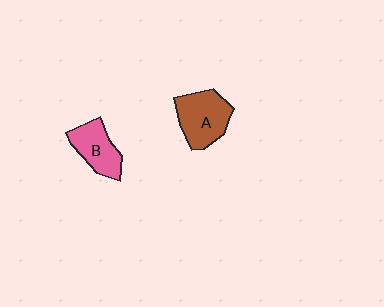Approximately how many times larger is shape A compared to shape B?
Approximately 1.3 times.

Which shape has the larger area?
Shape A (brown).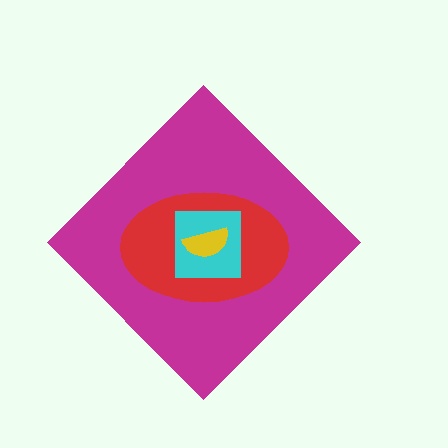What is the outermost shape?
The magenta diamond.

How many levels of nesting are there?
4.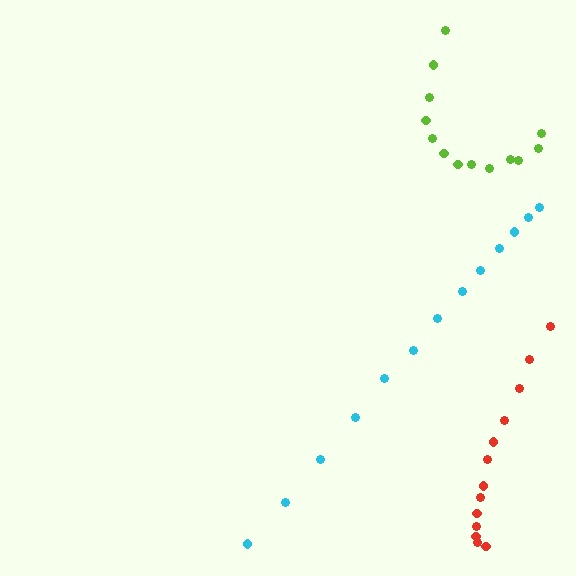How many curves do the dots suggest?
There are 3 distinct paths.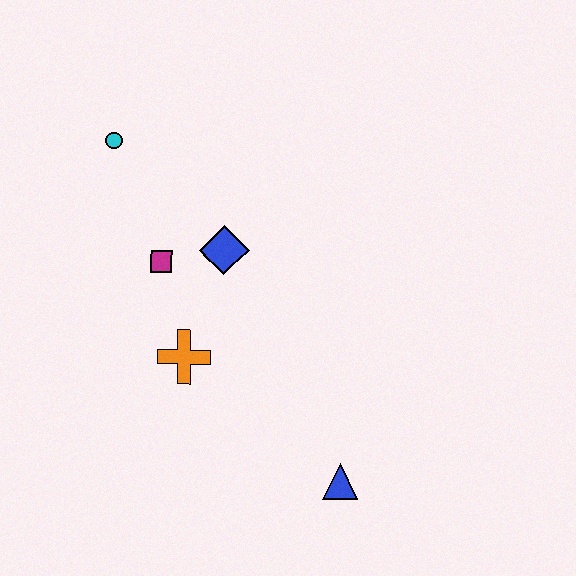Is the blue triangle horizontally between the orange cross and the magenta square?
No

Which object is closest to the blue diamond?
The magenta square is closest to the blue diamond.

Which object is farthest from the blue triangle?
The cyan circle is farthest from the blue triangle.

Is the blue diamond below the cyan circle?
Yes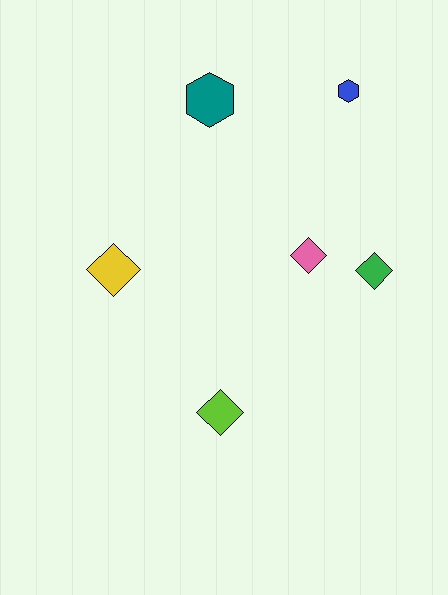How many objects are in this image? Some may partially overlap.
There are 6 objects.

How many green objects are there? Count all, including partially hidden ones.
There is 1 green object.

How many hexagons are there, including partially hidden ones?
There are 2 hexagons.